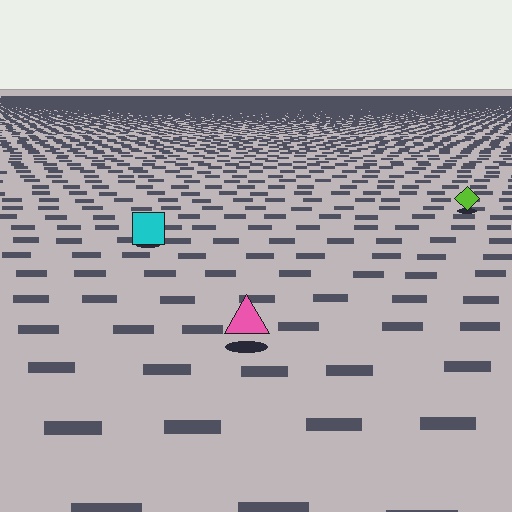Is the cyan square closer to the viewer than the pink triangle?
No. The pink triangle is closer — you can tell from the texture gradient: the ground texture is coarser near it.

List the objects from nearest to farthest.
From nearest to farthest: the pink triangle, the cyan square, the lime diamond.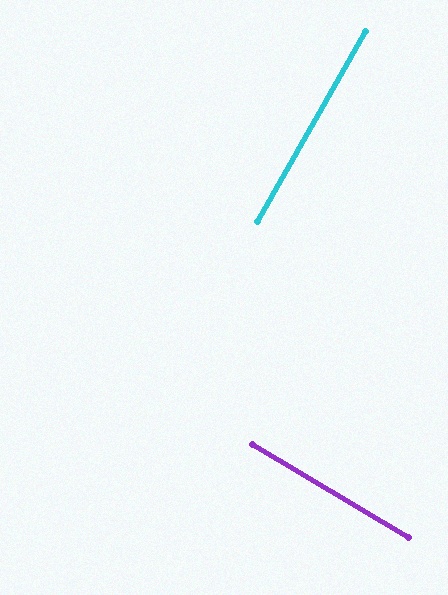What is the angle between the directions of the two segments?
Approximately 89 degrees.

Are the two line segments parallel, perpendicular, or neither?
Perpendicular — they meet at approximately 89°.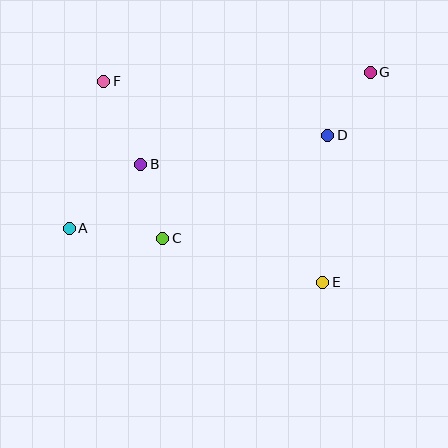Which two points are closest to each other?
Points D and G are closest to each other.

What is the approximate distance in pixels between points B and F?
The distance between B and F is approximately 91 pixels.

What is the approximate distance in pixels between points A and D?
The distance between A and D is approximately 275 pixels.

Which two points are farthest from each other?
Points A and G are farthest from each other.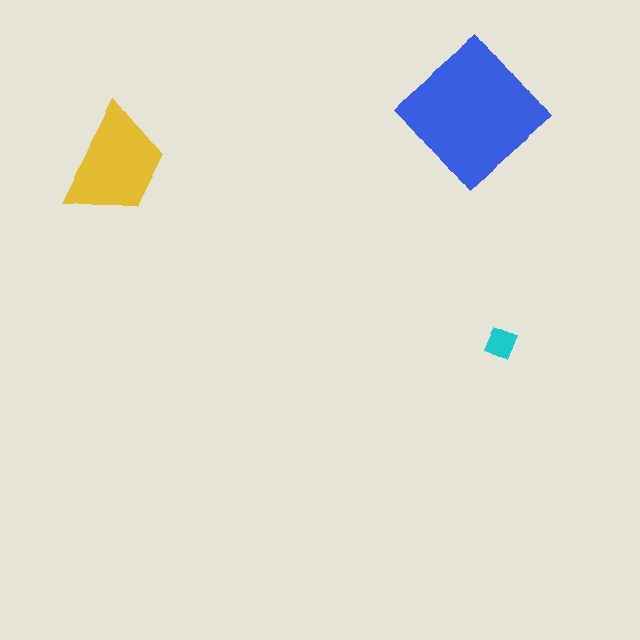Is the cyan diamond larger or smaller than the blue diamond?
Smaller.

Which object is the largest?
The blue diamond.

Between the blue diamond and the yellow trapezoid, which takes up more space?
The blue diamond.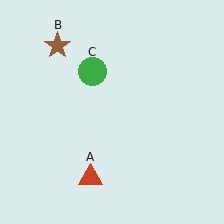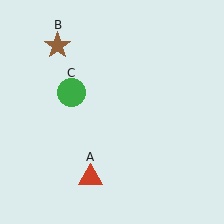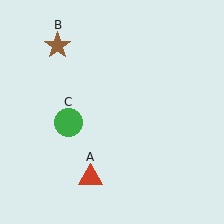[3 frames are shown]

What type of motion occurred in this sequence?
The green circle (object C) rotated counterclockwise around the center of the scene.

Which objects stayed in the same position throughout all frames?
Red triangle (object A) and brown star (object B) remained stationary.